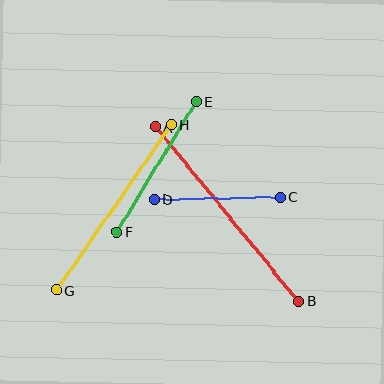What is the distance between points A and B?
The distance is approximately 225 pixels.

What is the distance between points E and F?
The distance is approximately 152 pixels.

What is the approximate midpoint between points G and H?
The midpoint is at approximately (114, 207) pixels.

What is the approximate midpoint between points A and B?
The midpoint is at approximately (227, 214) pixels.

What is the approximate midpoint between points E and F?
The midpoint is at approximately (157, 167) pixels.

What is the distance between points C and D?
The distance is approximately 126 pixels.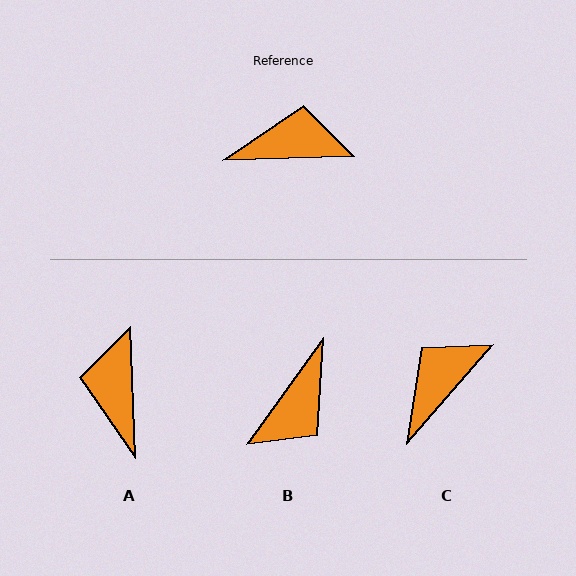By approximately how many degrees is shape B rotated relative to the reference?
Approximately 128 degrees clockwise.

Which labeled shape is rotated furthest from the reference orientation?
B, about 128 degrees away.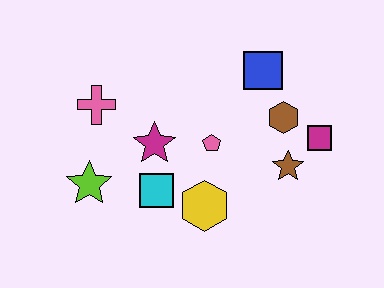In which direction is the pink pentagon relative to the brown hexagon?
The pink pentagon is to the left of the brown hexagon.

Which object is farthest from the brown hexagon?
The lime star is farthest from the brown hexagon.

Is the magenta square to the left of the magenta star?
No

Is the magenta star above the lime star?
Yes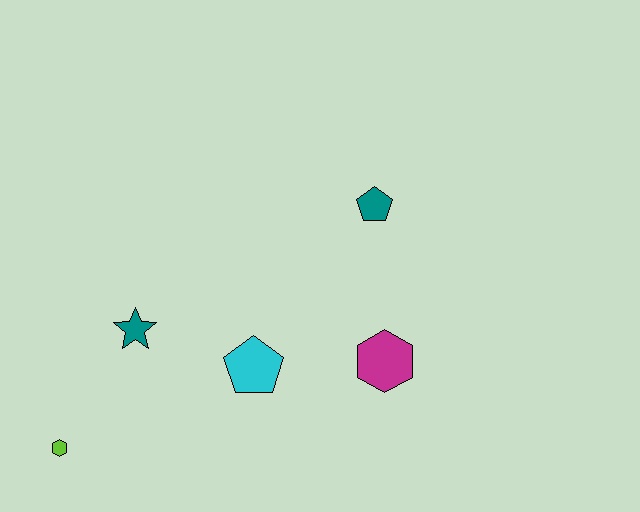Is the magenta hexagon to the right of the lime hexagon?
Yes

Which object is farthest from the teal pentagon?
The lime hexagon is farthest from the teal pentagon.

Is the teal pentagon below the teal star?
No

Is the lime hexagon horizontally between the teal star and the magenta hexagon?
No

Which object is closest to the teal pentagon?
The magenta hexagon is closest to the teal pentagon.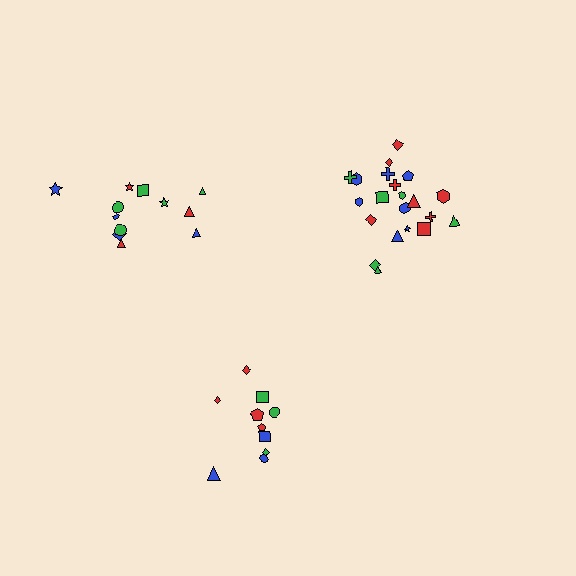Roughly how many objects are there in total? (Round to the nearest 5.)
Roughly 45 objects in total.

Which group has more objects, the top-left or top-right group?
The top-right group.